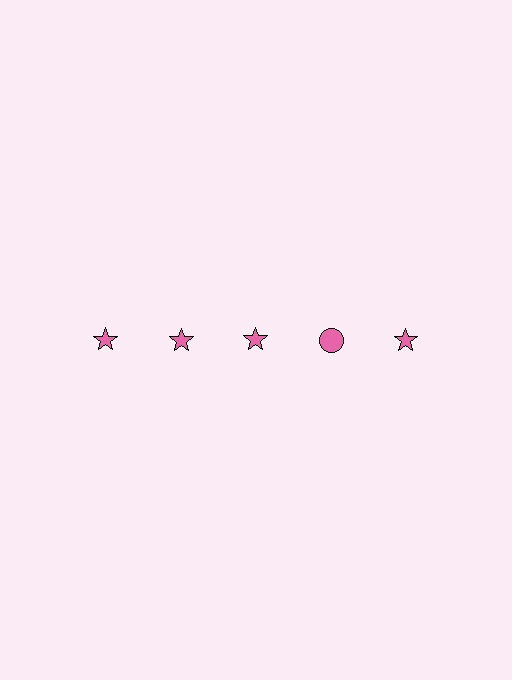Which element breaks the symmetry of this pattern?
The pink circle in the top row, second from right column breaks the symmetry. All other shapes are pink stars.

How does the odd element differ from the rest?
It has a different shape: circle instead of star.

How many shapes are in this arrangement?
There are 5 shapes arranged in a grid pattern.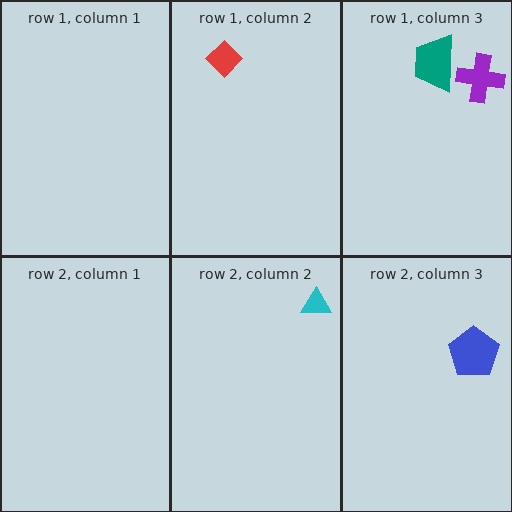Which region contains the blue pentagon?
The row 2, column 3 region.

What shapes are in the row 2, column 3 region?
The blue pentagon.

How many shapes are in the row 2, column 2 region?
1.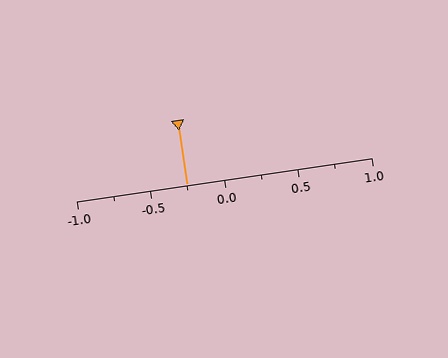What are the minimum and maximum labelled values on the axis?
The axis runs from -1.0 to 1.0.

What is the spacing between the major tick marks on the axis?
The major ticks are spaced 0.5 apart.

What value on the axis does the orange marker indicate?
The marker indicates approximately -0.25.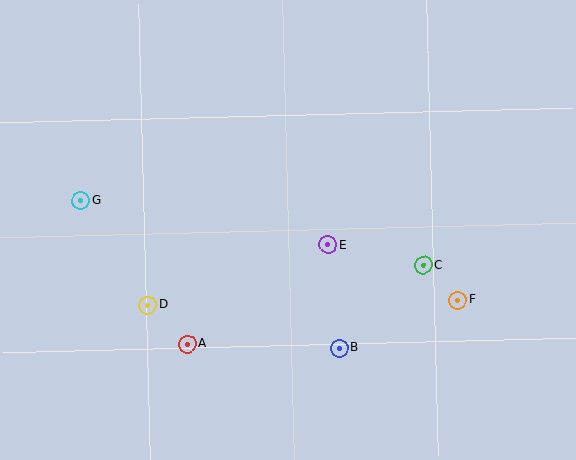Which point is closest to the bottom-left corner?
Point D is closest to the bottom-left corner.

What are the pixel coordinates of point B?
Point B is at (339, 348).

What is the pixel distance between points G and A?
The distance between G and A is 178 pixels.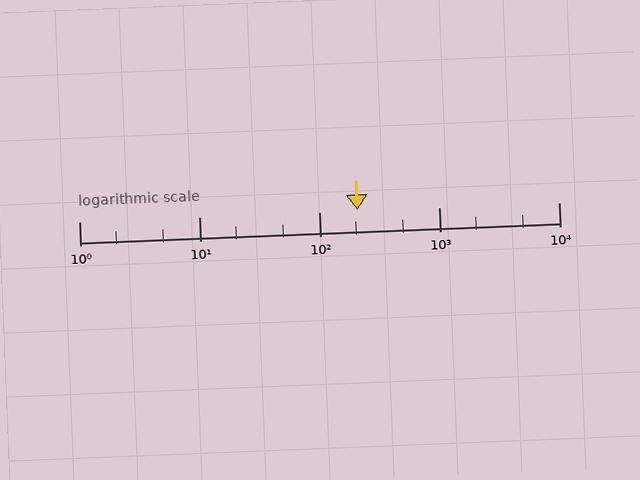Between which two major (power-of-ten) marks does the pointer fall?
The pointer is between 100 and 1000.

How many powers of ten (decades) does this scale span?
The scale spans 4 decades, from 1 to 10000.